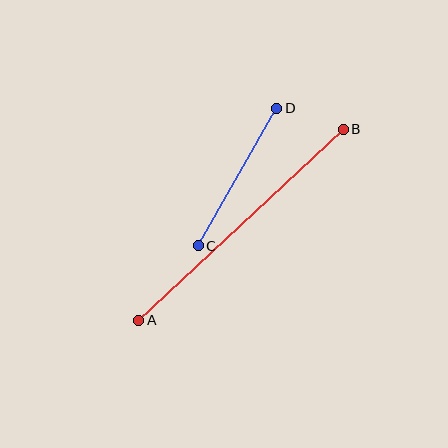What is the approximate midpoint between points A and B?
The midpoint is at approximately (241, 225) pixels.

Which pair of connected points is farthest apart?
Points A and B are farthest apart.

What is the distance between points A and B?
The distance is approximately 280 pixels.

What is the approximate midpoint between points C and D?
The midpoint is at approximately (237, 177) pixels.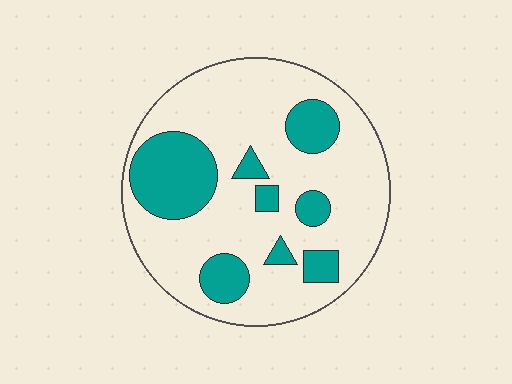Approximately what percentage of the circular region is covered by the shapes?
Approximately 25%.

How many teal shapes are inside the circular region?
8.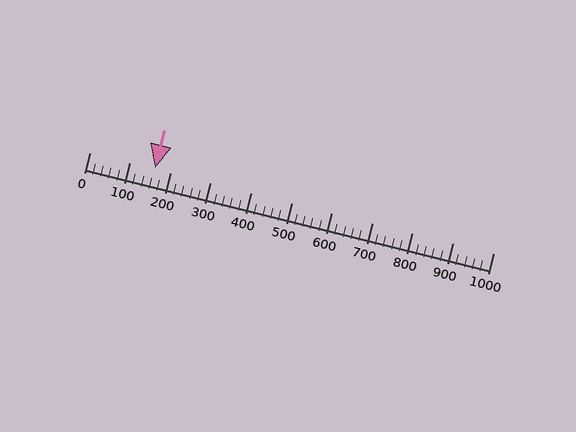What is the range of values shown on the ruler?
The ruler shows values from 0 to 1000.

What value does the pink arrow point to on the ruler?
The pink arrow points to approximately 162.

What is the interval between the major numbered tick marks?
The major tick marks are spaced 100 units apart.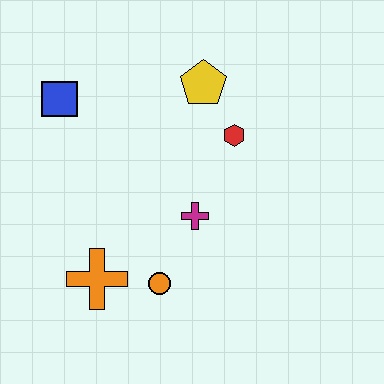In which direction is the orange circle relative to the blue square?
The orange circle is below the blue square.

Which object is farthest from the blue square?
The orange circle is farthest from the blue square.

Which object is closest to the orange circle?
The orange cross is closest to the orange circle.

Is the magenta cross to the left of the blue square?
No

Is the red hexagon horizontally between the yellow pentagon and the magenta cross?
No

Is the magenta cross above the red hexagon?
No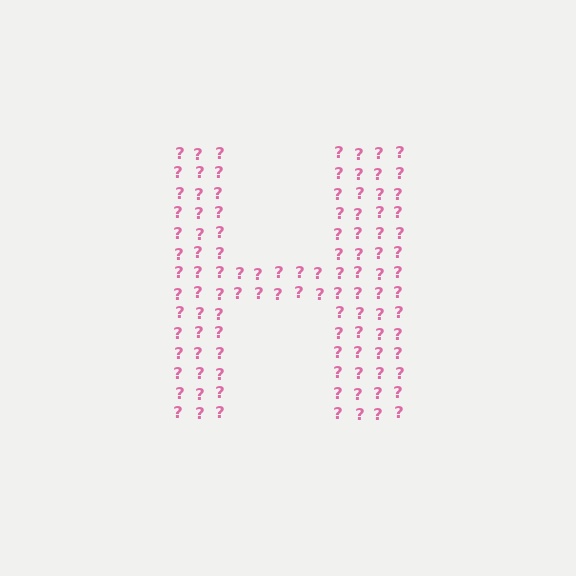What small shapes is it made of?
It is made of small question marks.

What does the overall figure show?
The overall figure shows the letter H.